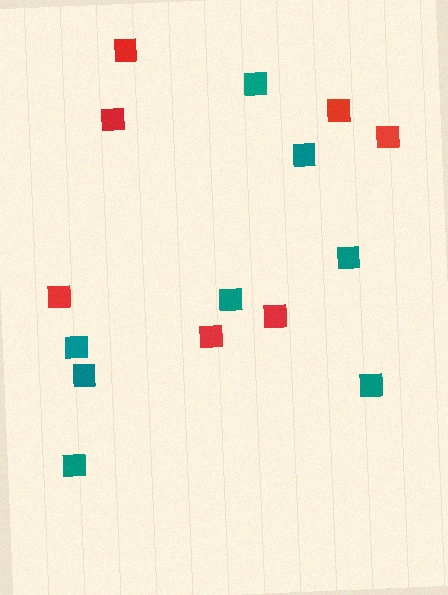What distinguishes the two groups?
There are 2 groups: one group of red squares (7) and one group of teal squares (8).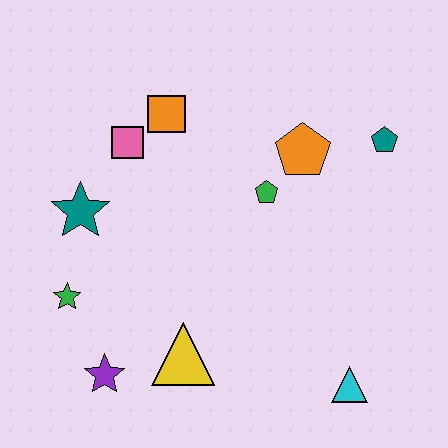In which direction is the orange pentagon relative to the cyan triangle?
The orange pentagon is above the cyan triangle.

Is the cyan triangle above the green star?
No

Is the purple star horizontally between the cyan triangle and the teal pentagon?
No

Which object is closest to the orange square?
The pink square is closest to the orange square.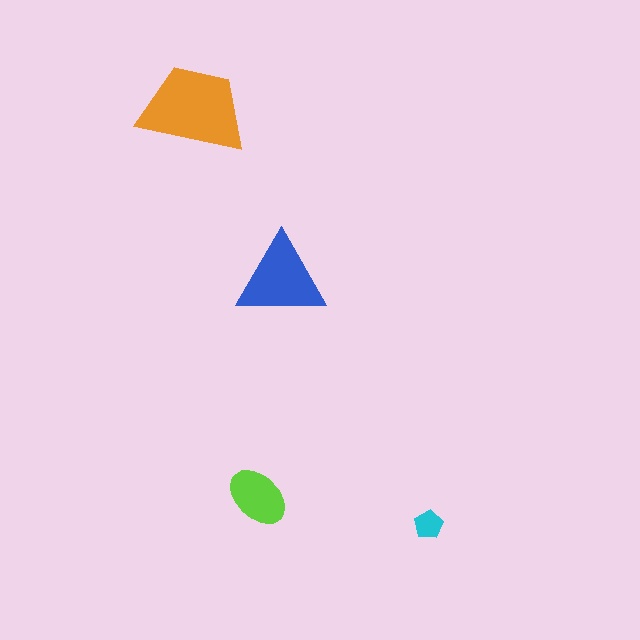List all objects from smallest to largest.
The cyan pentagon, the lime ellipse, the blue triangle, the orange trapezoid.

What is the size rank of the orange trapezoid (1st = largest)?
1st.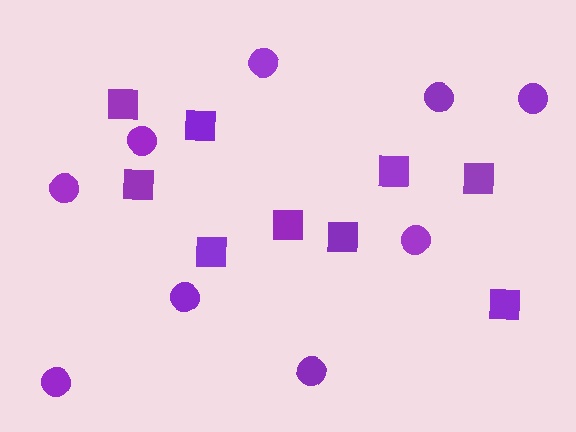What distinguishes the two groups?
There are 2 groups: one group of squares (9) and one group of circles (9).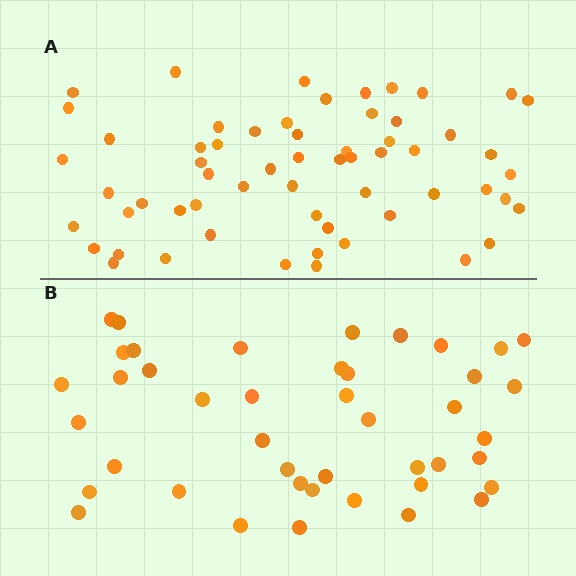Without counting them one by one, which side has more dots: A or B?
Region A (the top region) has more dots.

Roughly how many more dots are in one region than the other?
Region A has approximately 15 more dots than region B.